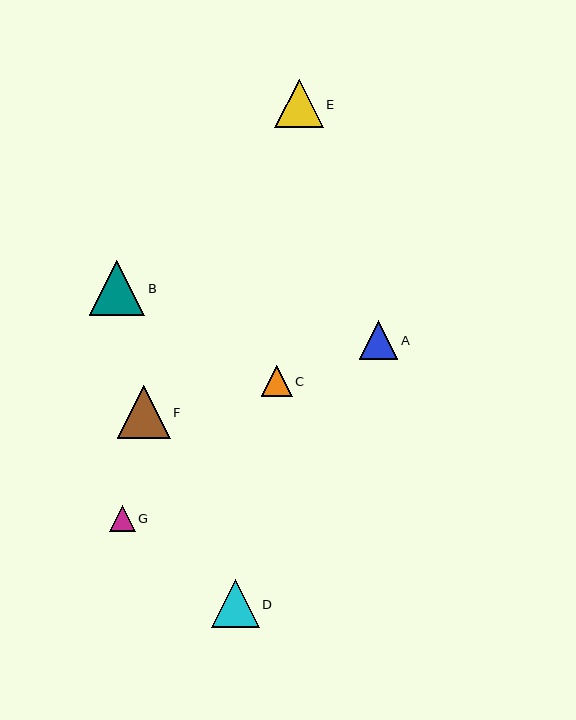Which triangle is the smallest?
Triangle G is the smallest with a size of approximately 26 pixels.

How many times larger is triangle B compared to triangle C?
Triangle B is approximately 1.8 times the size of triangle C.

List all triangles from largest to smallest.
From largest to smallest: B, F, E, D, A, C, G.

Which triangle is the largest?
Triangle B is the largest with a size of approximately 55 pixels.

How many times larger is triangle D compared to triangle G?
Triangle D is approximately 1.9 times the size of triangle G.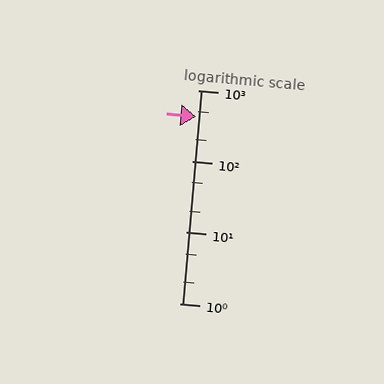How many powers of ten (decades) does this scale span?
The scale spans 3 decades, from 1 to 1000.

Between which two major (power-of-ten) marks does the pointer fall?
The pointer is between 100 and 1000.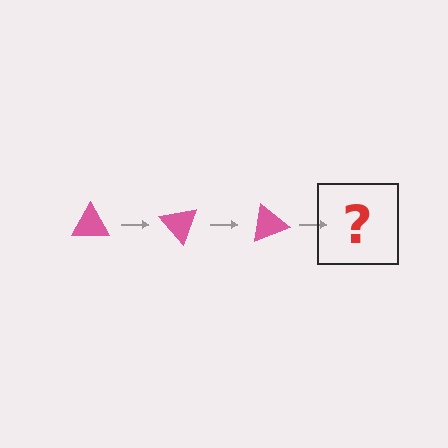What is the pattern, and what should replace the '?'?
The pattern is that the triangle rotates 50 degrees each step. The '?' should be a pink triangle rotated 150 degrees.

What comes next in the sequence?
The next element should be a pink triangle rotated 150 degrees.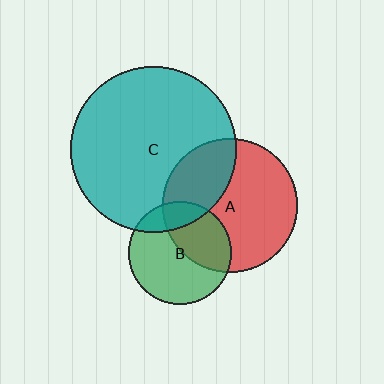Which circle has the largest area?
Circle C (teal).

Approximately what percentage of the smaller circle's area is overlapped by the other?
Approximately 20%.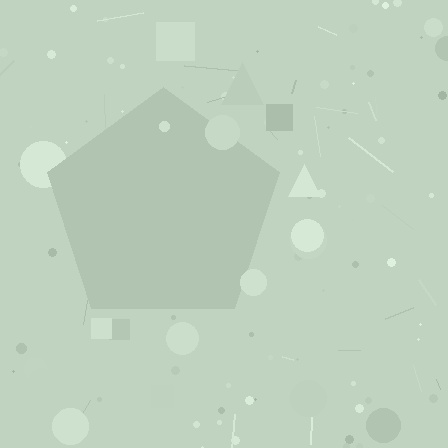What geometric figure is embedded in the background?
A pentagon is embedded in the background.